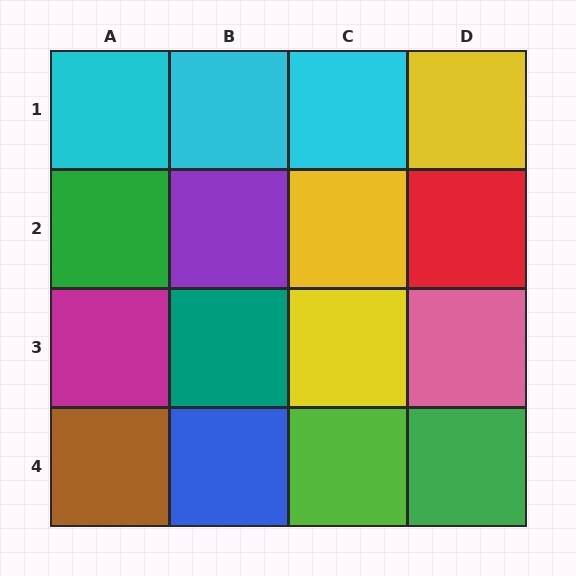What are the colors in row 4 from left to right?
Brown, blue, lime, green.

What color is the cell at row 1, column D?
Yellow.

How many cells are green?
2 cells are green.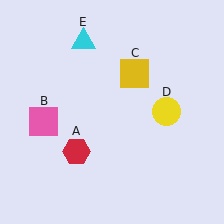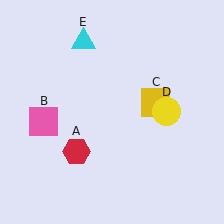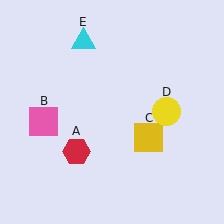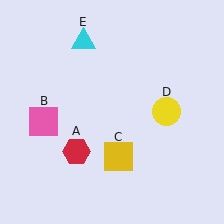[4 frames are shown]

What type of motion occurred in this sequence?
The yellow square (object C) rotated clockwise around the center of the scene.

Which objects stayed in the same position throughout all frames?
Red hexagon (object A) and pink square (object B) and yellow circle (object D) and cyan triangle (object E) remained stationary.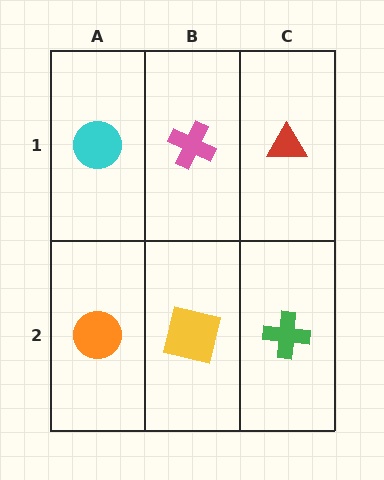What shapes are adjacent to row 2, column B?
A pink cross (row 1, column B), an orange circle (row 2, column A), a green cross (row 2, column C).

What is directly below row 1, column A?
An orange circle.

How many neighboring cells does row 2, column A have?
2.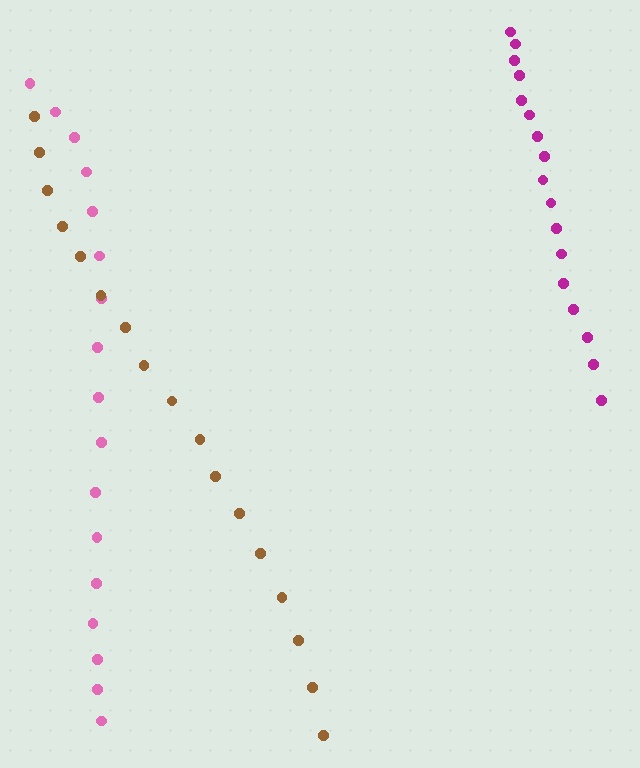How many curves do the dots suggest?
There are 3 distinct paths.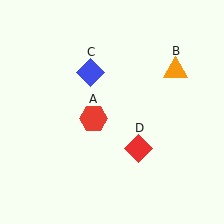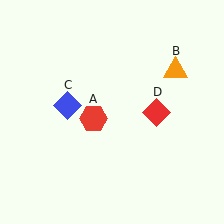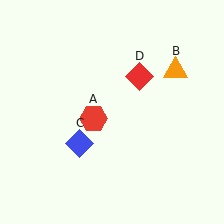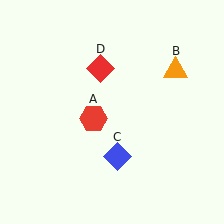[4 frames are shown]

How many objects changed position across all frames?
2 objects changed position: blue diamond (object C), red diamond (object D).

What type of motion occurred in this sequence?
The blue diamond (object C), red diamond (object D) rotated counterclockwise around the center of the scene.